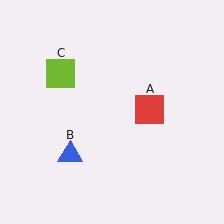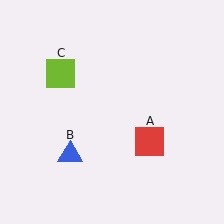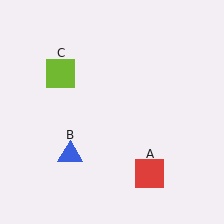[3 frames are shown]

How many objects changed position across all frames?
1 object changed position: red square (object A).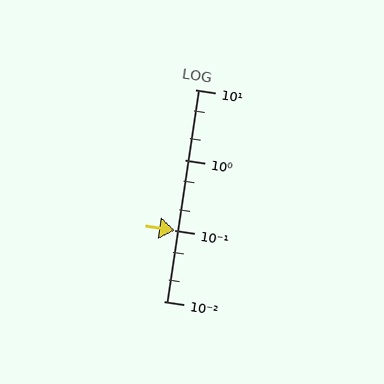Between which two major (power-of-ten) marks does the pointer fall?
The pointer is between 0.1 and 1.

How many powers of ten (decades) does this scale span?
The scale spans 3 decades, from 0.01 to 10.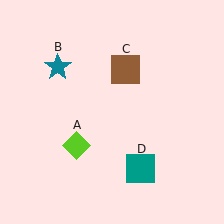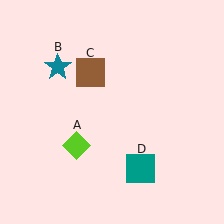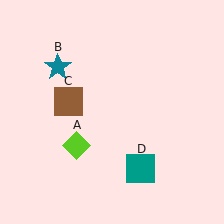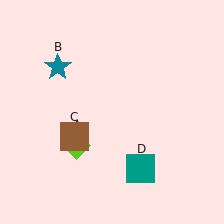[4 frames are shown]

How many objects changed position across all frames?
1 object changed position: brown square (object C).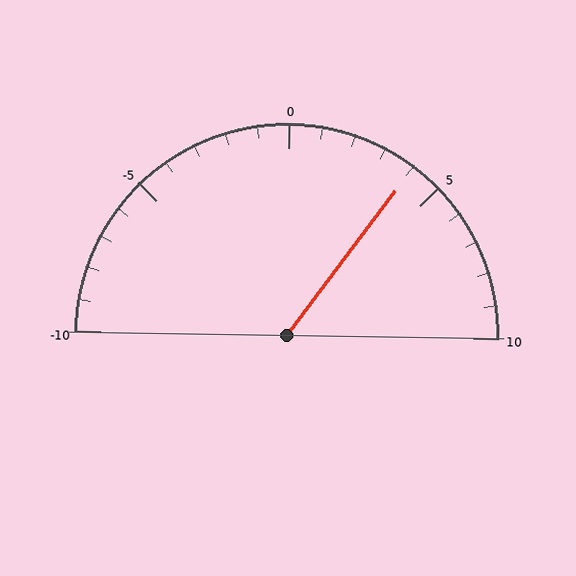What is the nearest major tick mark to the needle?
The nearest major tick mark is 5.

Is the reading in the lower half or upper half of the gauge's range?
The reading is in the upper half of the range (-10 to 10).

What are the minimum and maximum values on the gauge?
The gauge ranges from -10 to 10.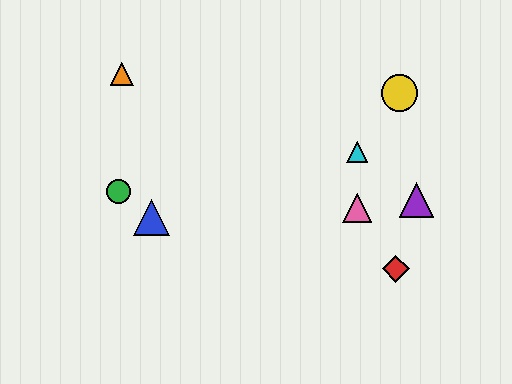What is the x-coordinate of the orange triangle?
The orange triangle is at x≈122.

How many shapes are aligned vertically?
2 shapes (the cyan triangle, the pink triangle) are aligned vertically.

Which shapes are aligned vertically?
The cyan triangle, the pink triangle are aligned vertically.